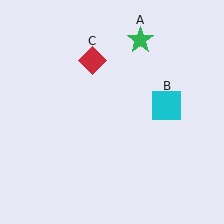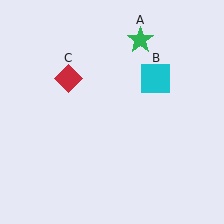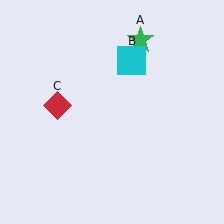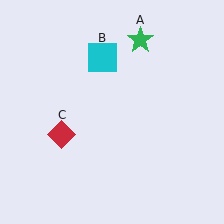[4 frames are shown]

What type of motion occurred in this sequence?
The cyan square (object B), red diamond (object C) rotated counterclockwise around the center of the scene.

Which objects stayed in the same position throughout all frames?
Green star (object A) remained stationary.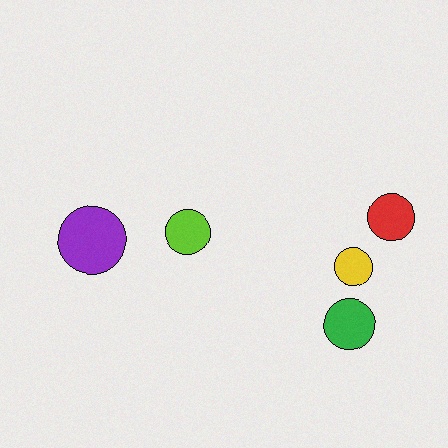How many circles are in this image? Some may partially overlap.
There are 5 circles.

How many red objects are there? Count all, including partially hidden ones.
There is 1 red object.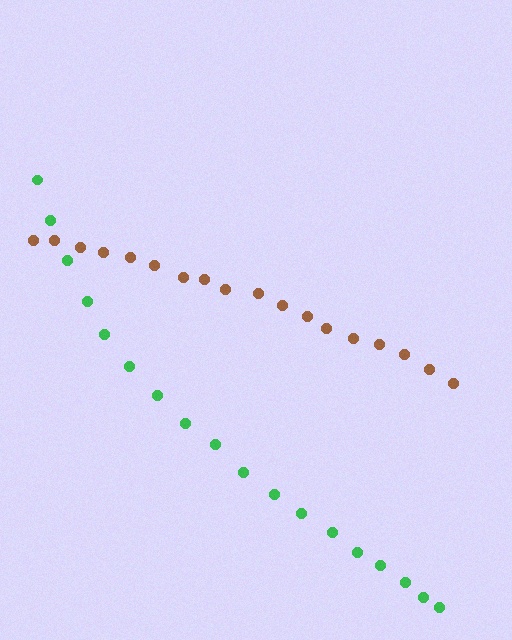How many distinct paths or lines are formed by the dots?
There are 2 distinct paths.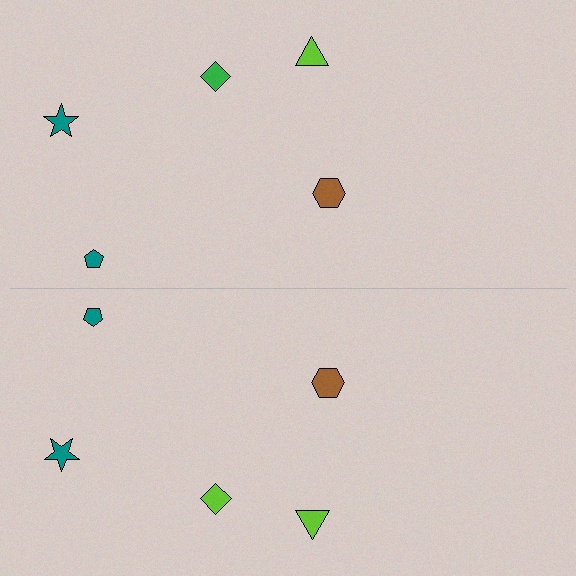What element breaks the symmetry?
The lime diamond on the bottom side breaks the symmetry — its mirror counterpart is green.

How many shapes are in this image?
There are 10 shapes in this image.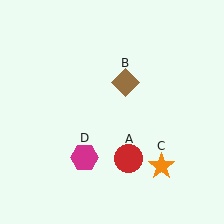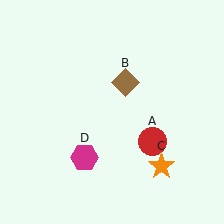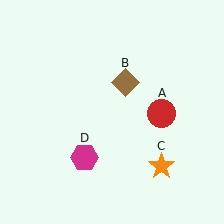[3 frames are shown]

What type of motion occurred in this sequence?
The red circle (object A) rotated counterclockwise around the center of the scene.